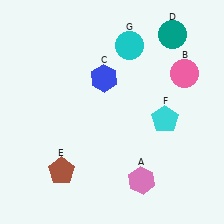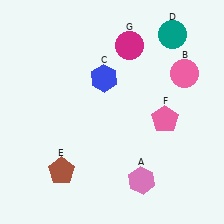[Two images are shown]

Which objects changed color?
F changed from cyan to pink. G changed from cyan to magenta.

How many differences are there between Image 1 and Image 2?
There are 2 differences between the two images.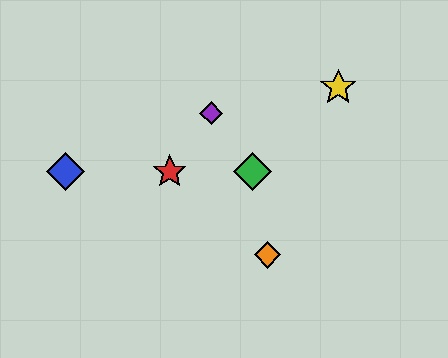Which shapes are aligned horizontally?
The red star, the blue diamond, the green diamond are aligned horizontally.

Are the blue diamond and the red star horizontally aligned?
Yes, both are at y≈172.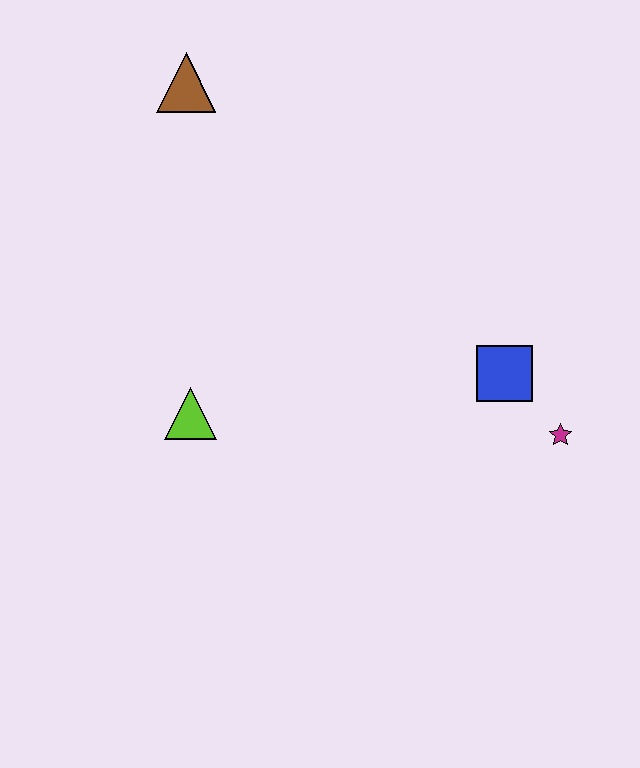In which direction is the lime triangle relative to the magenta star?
The lime triangle is to the left of the magenta star.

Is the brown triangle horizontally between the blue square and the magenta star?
No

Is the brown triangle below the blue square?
No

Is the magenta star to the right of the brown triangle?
Yes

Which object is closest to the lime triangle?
The blue square is closest to the lime triangle.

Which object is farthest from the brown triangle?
The magenta star is farthest from the brown triangle.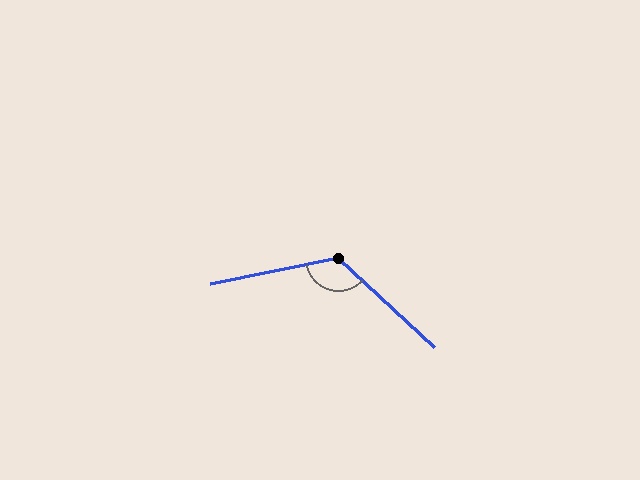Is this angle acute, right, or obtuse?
It is obtuse.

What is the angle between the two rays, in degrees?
Approximately 126 degrees.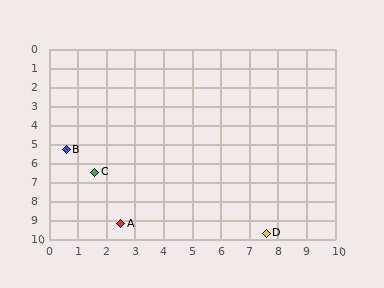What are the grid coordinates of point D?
Point D is at approximately (7.6, 9.7).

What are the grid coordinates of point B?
Point B is at approximately (0.6, 5.3).